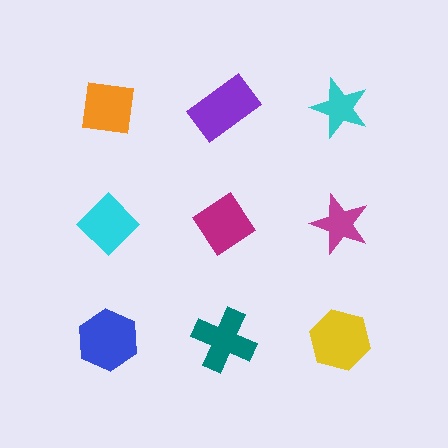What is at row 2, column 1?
A cyan diamond.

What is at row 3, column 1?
A blue hexagon.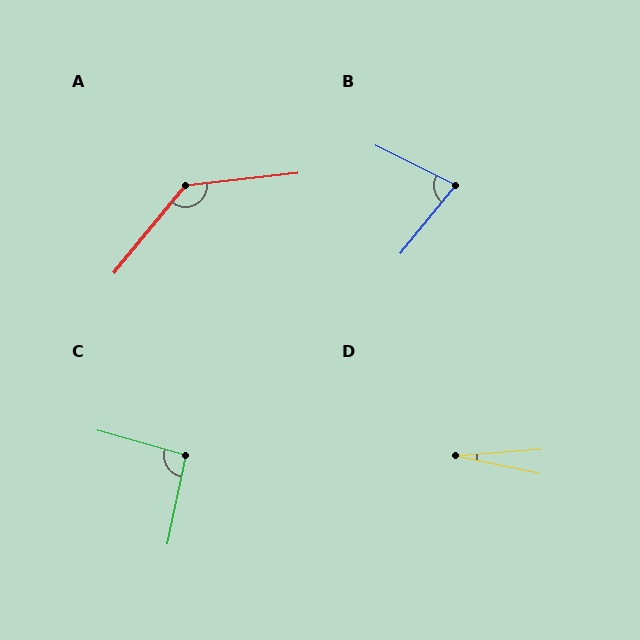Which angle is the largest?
A, at approximately 136 degrees.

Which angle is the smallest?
D, at approximately 16 degrees.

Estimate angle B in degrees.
Approximately 78 degrees.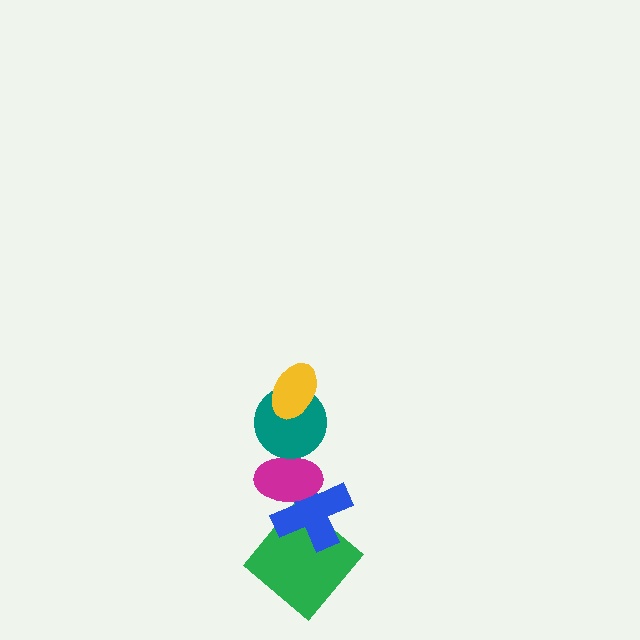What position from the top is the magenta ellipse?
The magenta ellipse is 3rd from the top.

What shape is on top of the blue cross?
The magenta ellipse is on top of the blue cross.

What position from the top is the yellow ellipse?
The yellow ellipse is 1st from the top.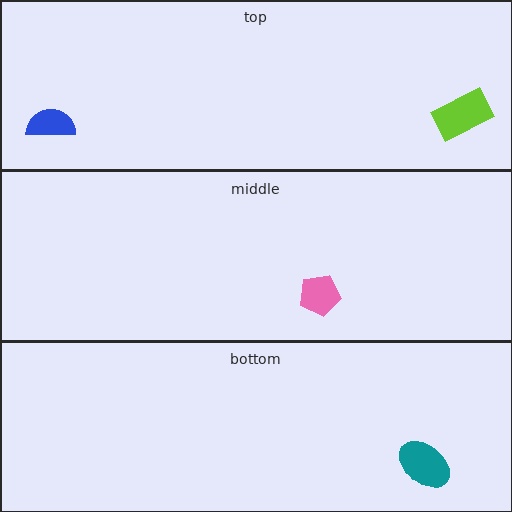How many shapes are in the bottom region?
1.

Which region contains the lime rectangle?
The top region.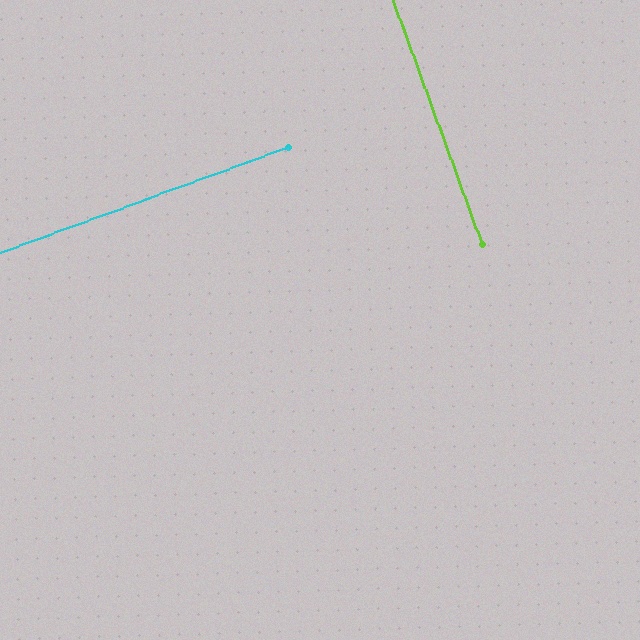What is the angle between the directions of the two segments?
Approximately 90 degrees.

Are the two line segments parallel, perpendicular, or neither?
Perpendicular — they meet at approximately 90°.